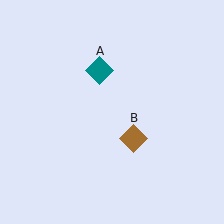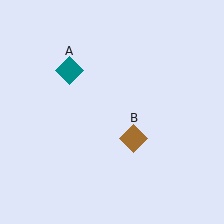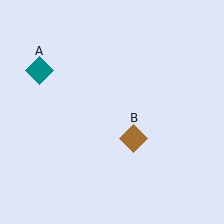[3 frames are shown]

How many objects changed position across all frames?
1 object changed position: teal diamond (object A).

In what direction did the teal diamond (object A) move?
The teal diamond (object A) moved left.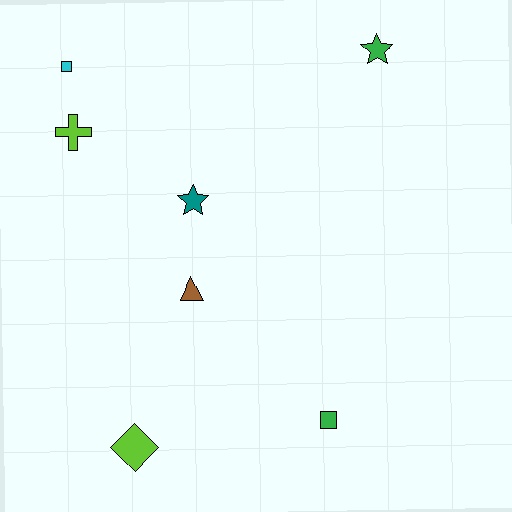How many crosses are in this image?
There is 1 cross.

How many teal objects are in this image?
There is 1 teal object.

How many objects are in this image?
There are 7 objects.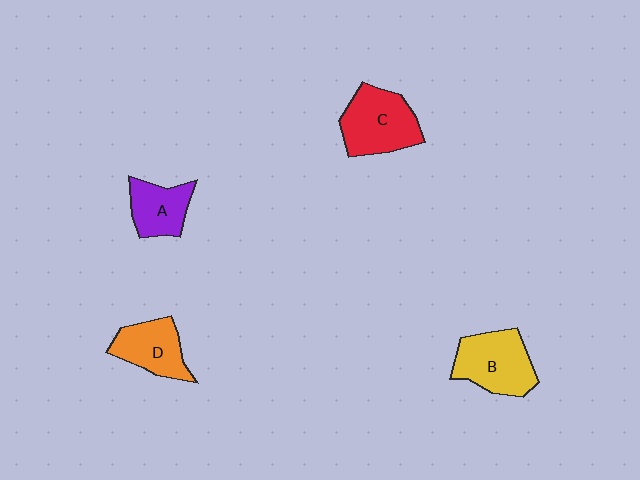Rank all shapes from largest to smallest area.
From largest to smallest: C (red), B (yellow), D (orange), A (purple).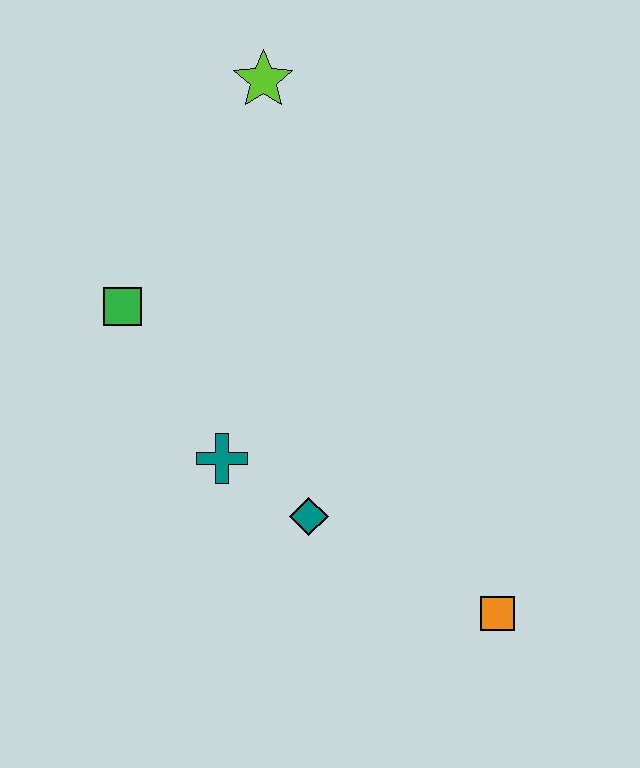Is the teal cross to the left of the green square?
No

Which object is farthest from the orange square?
The lime star is farthest from the orange square.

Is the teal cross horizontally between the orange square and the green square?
Yes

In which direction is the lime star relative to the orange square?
The lime star is above the orange square.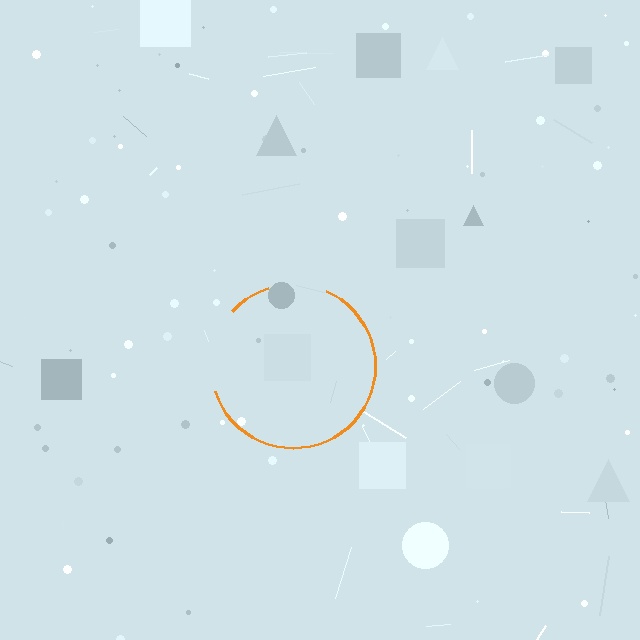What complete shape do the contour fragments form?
The contour fragments form a circle.